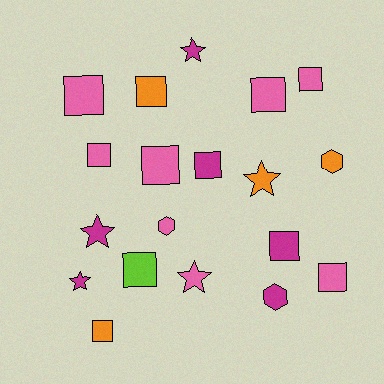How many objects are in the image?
There are 19 objects.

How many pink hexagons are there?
There is 1 pink hexagon.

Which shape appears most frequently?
Square, with 11 objects.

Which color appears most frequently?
Pink, with 8 objects.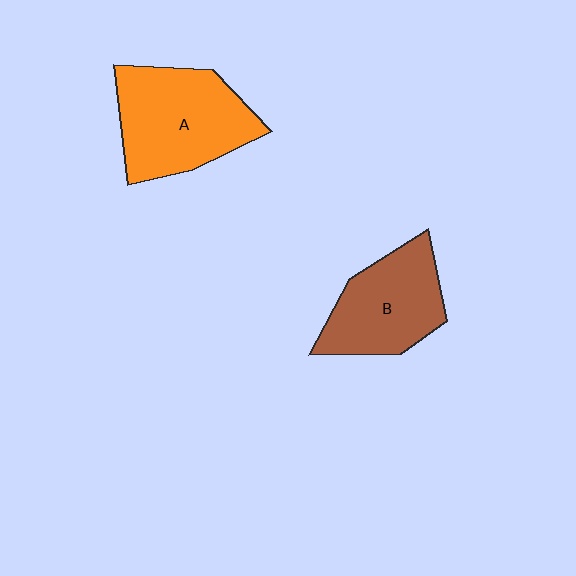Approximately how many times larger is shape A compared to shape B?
Approximately 1.2 times.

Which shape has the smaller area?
Shape B (brown).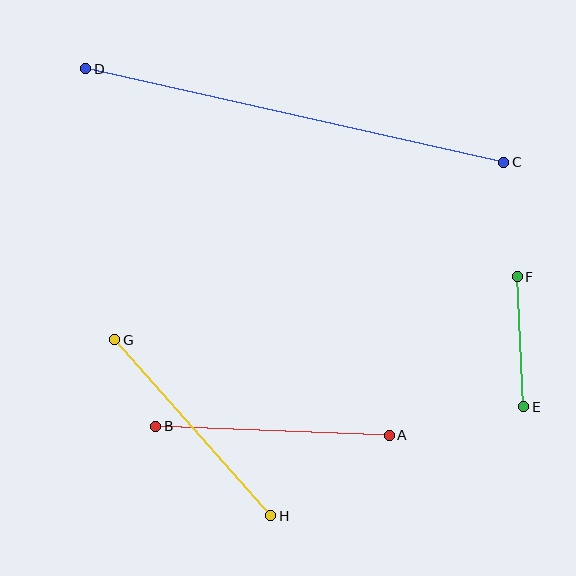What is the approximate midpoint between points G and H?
The midpoint is at approximately (193, 428) pixels.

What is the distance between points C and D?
The distance is approximately 428 pixels.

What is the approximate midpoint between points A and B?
The midpoint is at approximately (272, 431) pixels.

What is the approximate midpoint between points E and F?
The midpoint is at approximately (520, 342) pixels.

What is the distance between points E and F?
The distance is approximately 130 pixels.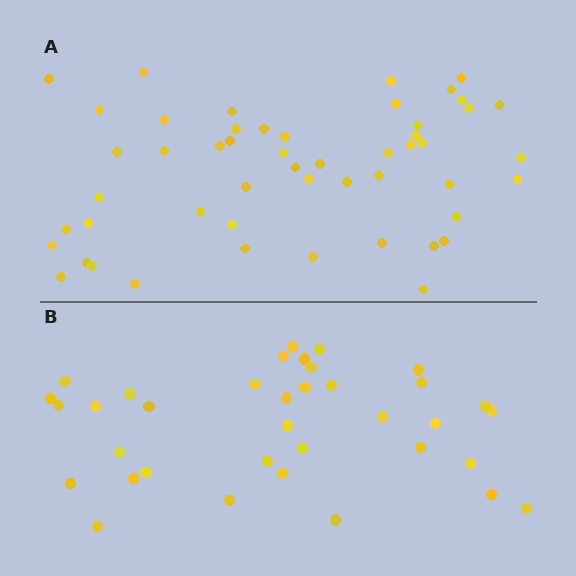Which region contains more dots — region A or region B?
Region A (the top region) has more dots.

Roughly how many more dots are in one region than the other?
Region A has approximately 15 more dots than region B.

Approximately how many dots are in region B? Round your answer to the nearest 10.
About 40 dots. (The exact count is 36, which rounds to 40.)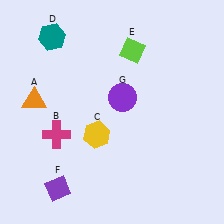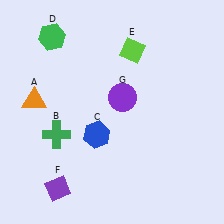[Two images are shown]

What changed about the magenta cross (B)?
In Image 1, B is magenta. In Image 2, it changed to green.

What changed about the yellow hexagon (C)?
In Image 1, C is yellow. In Image 2, it changed to blue.